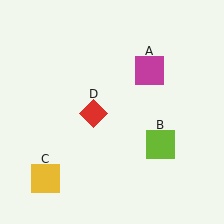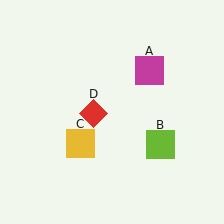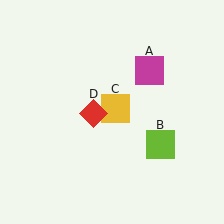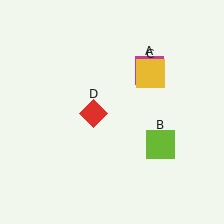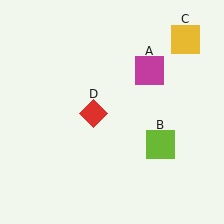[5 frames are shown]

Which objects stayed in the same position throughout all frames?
Magenta square (object A) and lime square (object B) and red diamond (object D) remained stationary.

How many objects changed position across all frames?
1 object changed position: yellow square (object C).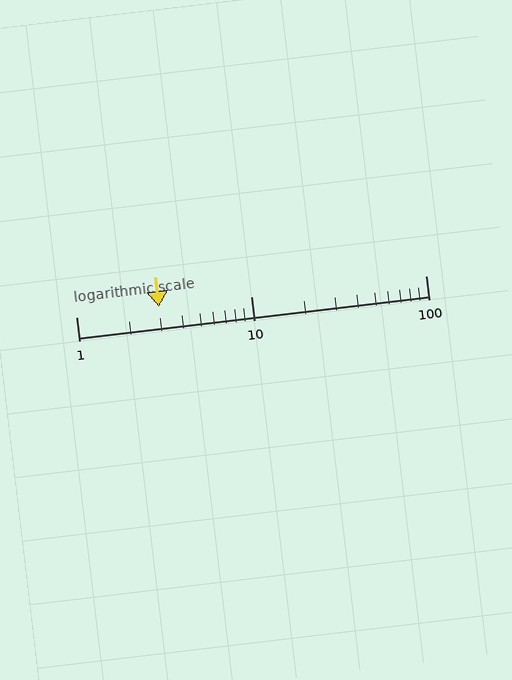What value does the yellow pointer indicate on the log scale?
The pointer indicates approximately 3.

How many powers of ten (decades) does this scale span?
The scale spans 2 decades, from 1 to 100.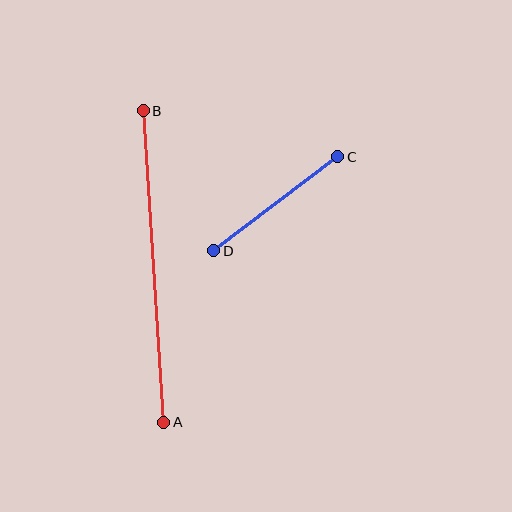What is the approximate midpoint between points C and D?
The midpoint is at approximately (276, 204) pixels.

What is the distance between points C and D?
The distance is approximately 156 pixels.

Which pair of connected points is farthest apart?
Points A and B are farthest apart.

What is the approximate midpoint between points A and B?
The midpoint is at approximately (153, 266) pixels.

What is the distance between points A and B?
The distance is approximately 312 pixels.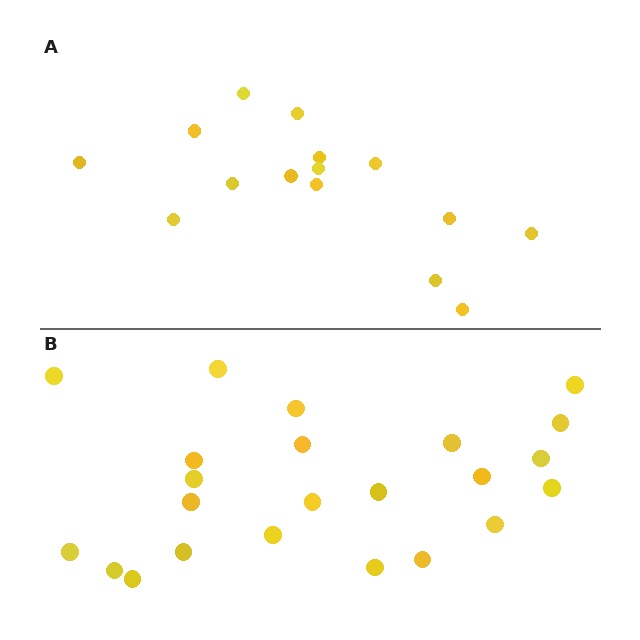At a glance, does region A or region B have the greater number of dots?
Region B (the bottom region) has more dots.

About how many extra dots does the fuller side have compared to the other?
Region B has roughly 8 or so more dots than region A.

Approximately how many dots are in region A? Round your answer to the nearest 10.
About 20 dots. (The exact count is 15, which rounds to 20.)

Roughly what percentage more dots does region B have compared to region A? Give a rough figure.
About 55% more.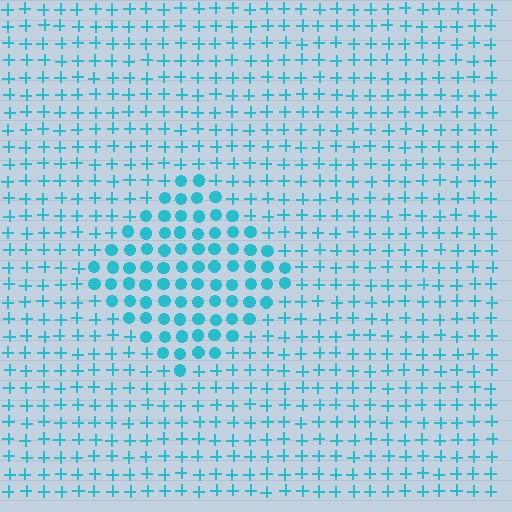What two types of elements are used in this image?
The image uses circles inside the diamond region and plus signs outside it.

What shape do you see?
I see a diamond.